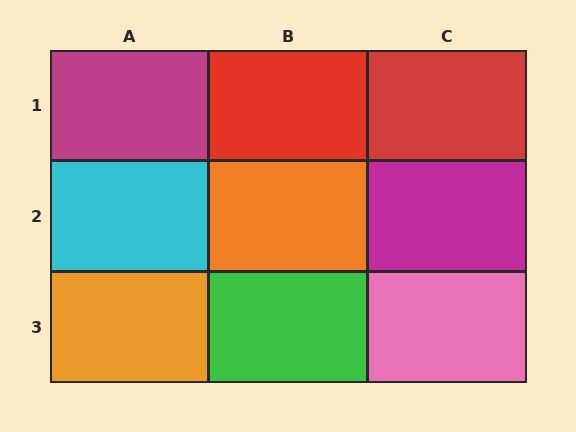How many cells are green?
1 cell is green.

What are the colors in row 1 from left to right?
Magenta, red, red.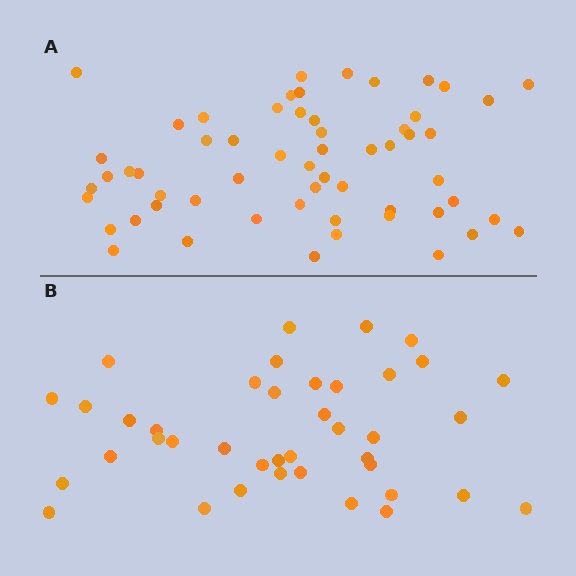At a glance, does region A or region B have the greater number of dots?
Region A (the top region) has more dots.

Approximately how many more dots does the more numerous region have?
Region A has approximately 20 more dots than region B.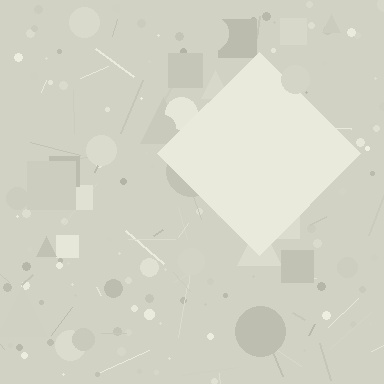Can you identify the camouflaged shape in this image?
The camouflaged shape is a diamond.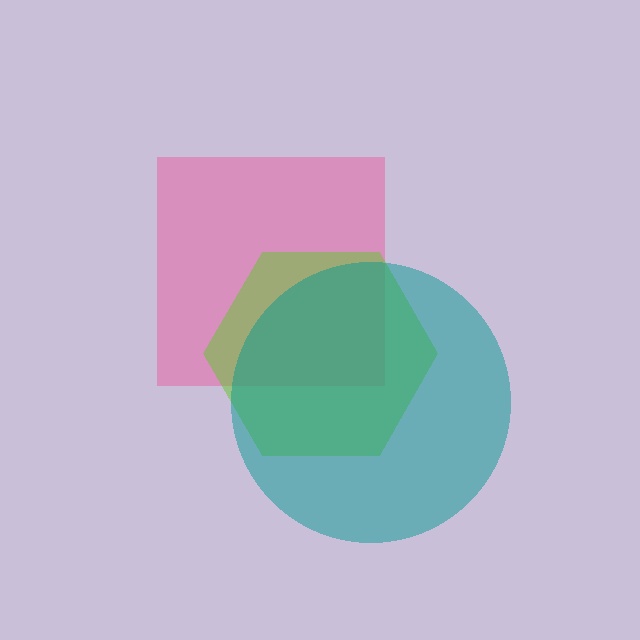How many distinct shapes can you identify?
There are 3 distinct shapes: a pink square, a lime hexagon, a teal circle.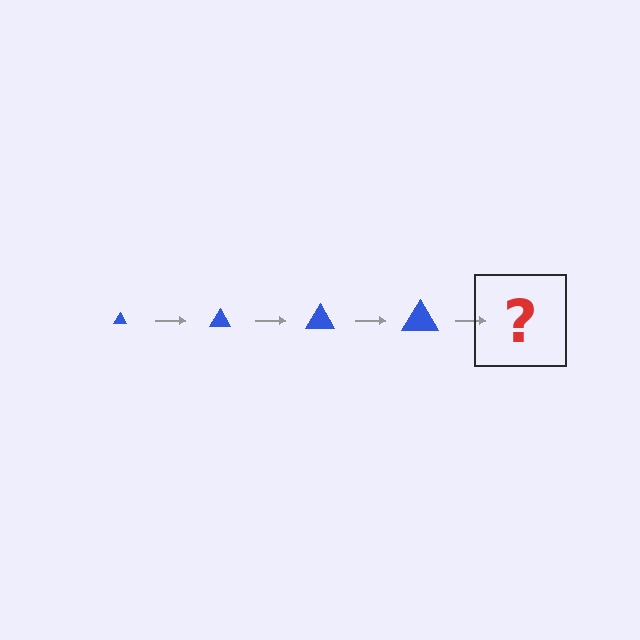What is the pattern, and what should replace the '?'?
The pattern is that the triangle gets progressively larger each step. The '?' should be a blue triangle, larger than the previous one.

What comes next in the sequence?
The next element should be a blue triangle, larger than the previous one.